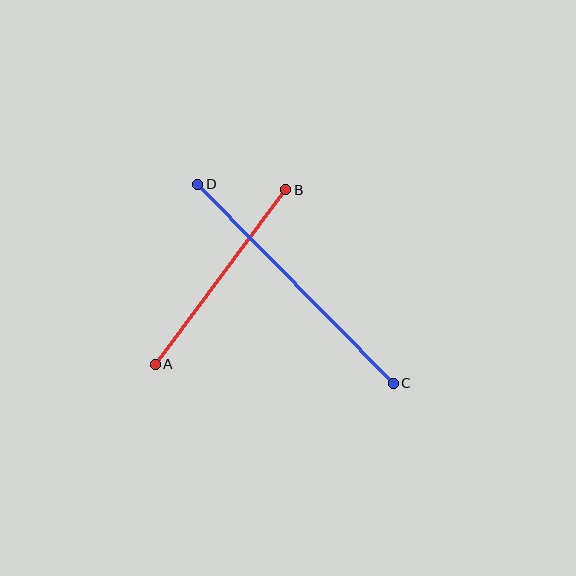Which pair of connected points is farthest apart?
Points C and D are farthest apart.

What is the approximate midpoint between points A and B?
The midpoint is at approximately (221, 277) pixels.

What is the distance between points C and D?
The distance is approximately 279 pixels.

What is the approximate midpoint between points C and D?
The midpoint is at approximately (296, 284) pixels.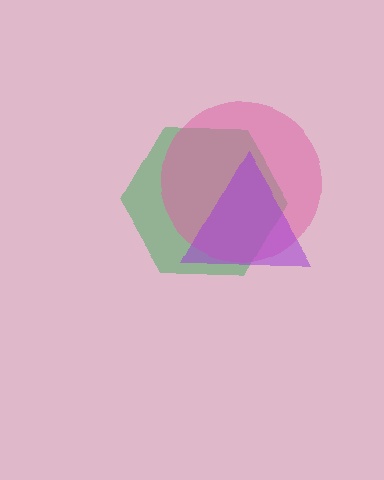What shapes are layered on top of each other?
The layered shapes are: a green hexagon, a pink circle, a purple triangle.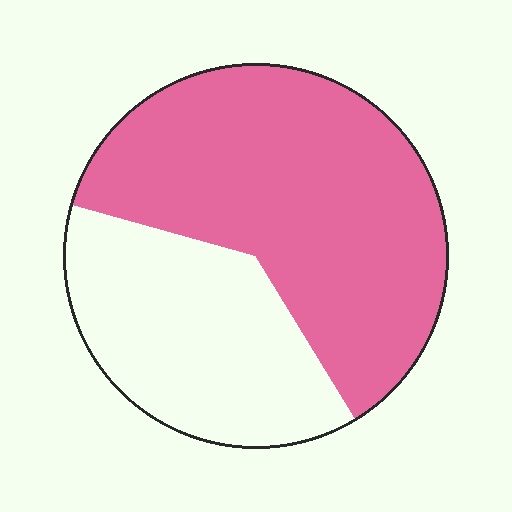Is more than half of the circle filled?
Yes.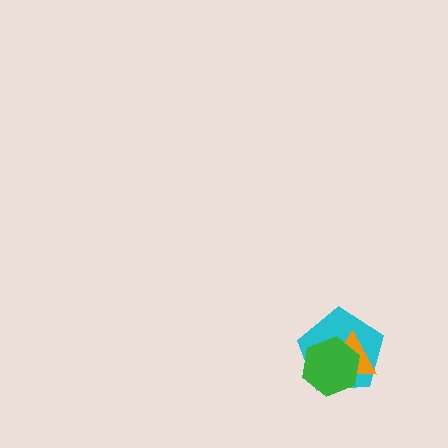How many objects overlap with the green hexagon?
2 objects overlap with the green hexagon.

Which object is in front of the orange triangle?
The green hexagon is in front of the orange triangle.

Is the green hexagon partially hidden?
No, no other shape covers it.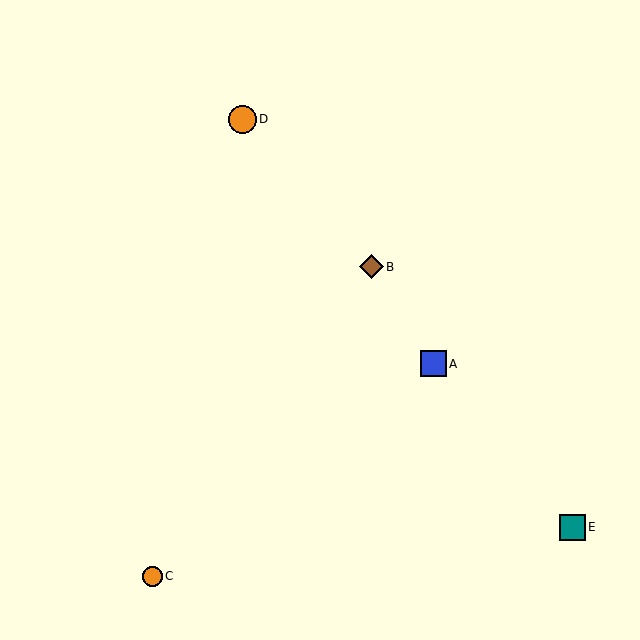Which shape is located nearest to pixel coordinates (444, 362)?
The blue square (labeled A) at (433, 364) is nearest to that location.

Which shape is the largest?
The orange circle (labeled D) is the largest.